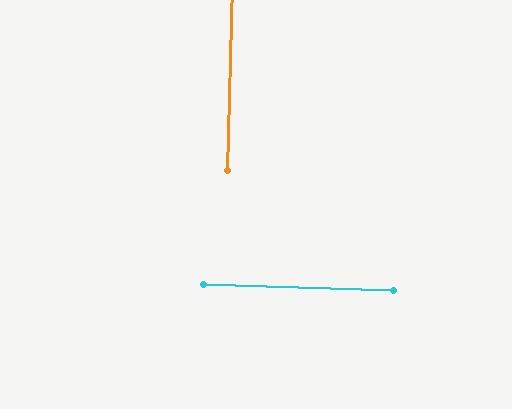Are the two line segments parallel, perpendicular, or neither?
Perpendicular — they meet at approximately 90°.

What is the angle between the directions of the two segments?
Approximately 90 degrees.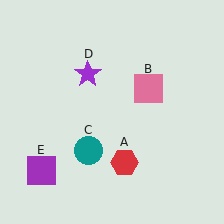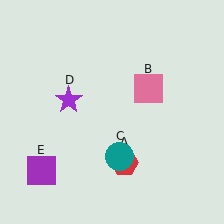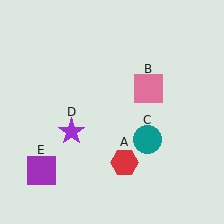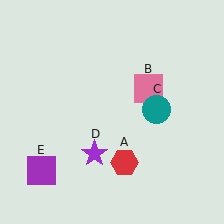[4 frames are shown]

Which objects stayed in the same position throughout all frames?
Red hexagon (object A) and pink square (object B) and purple square (object E) remained stationary.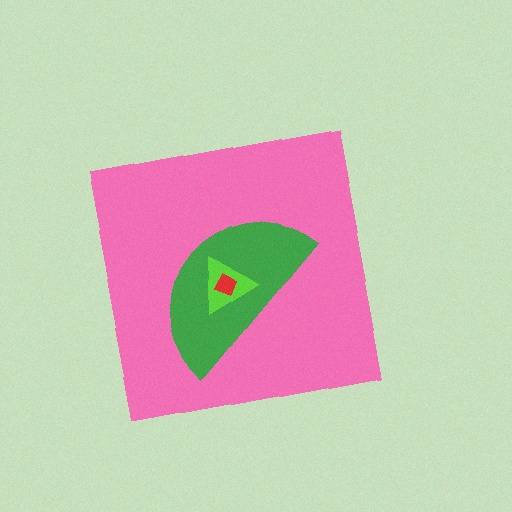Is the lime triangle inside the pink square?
Yes.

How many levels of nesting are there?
4.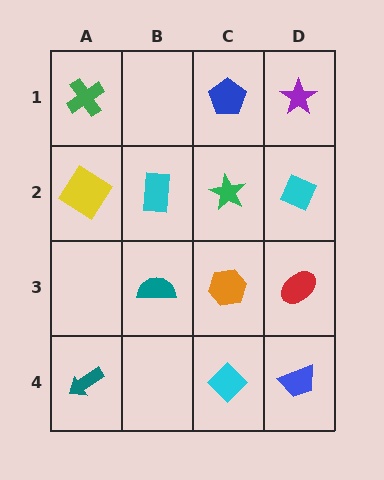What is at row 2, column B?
A cyan rectangle.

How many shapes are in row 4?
3 shapes.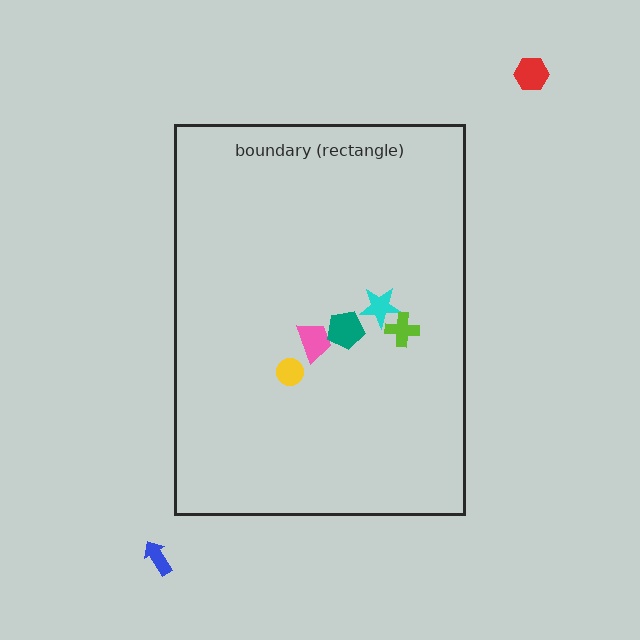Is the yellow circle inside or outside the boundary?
Inside.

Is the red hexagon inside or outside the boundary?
Outside.